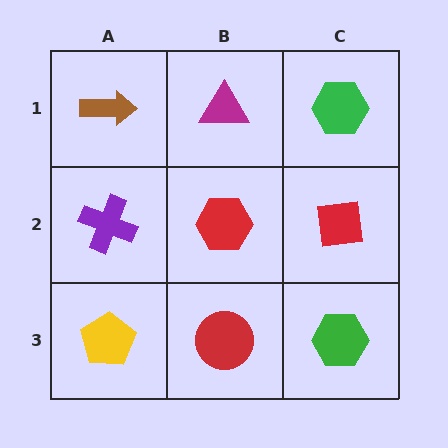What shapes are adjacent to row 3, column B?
A red hexagon (row 2, column B), a yellow pentagon (row 3, column A), a green hexagon (row 3, column C).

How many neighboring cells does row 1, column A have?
2.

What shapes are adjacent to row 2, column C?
A green hexagon (row 1, column C), a green hexagon (row 3, column C), a red hexagon (row 2, column B).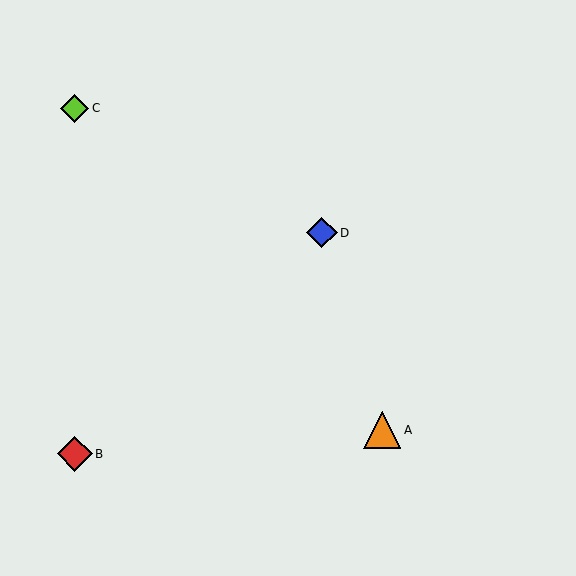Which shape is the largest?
The orange triangle (labeled A) is the largest.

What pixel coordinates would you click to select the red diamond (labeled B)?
Click at (75, 454) to select the red diamond B.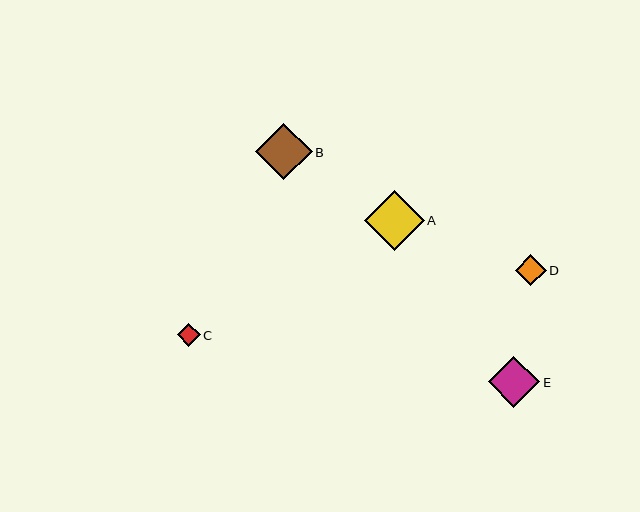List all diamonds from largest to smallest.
From largest to smallest: A, B, E, D, C.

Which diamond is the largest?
Diamond A is the largest with a size of approximately 59 pixels.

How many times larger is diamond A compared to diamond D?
Diamond A is approximately 1.9 times the size of diamond D.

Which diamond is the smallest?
Diamond C is the smallest with a size of approximately 23 pixels.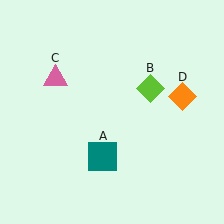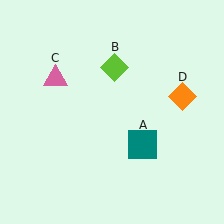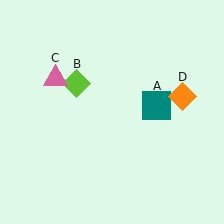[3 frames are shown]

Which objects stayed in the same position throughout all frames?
Pink triangle (object C) and orange diamond (object D) remained stationary.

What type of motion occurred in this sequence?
The teal square (object A), lime diamond (object B) rotated counterclockwise around the center of the scene.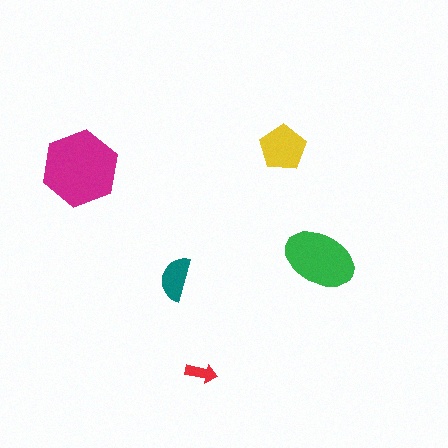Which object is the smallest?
The red arrow.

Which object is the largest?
The magenta hexagon.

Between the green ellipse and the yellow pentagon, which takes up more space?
The green ellipse.